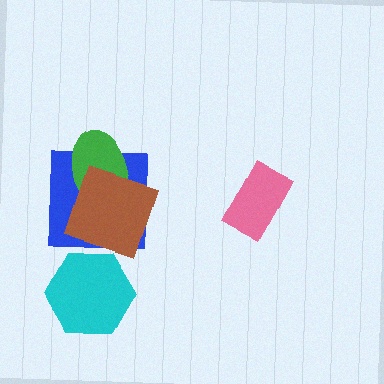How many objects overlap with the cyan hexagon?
0 objects overlap with the cyan hexagon.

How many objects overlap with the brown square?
2 objects overlap with the brown square.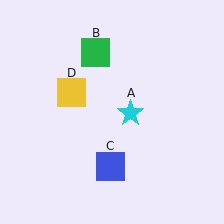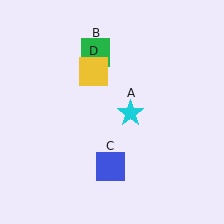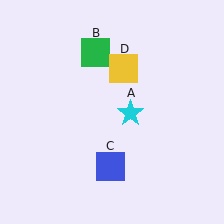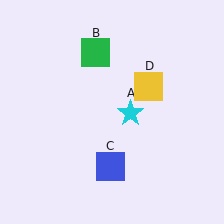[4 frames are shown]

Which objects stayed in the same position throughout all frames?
Cyan star (object A) and green square (object B) and blue square (object C) remained stationary.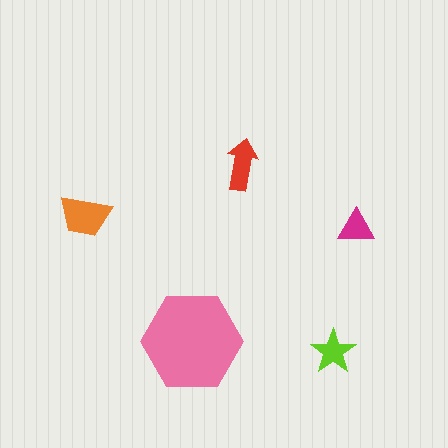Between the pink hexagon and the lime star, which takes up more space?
The pink hexagon.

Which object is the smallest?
The magenta triangle.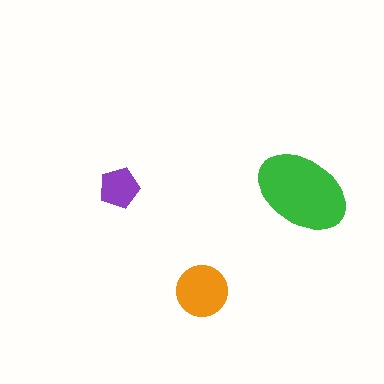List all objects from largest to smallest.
The green ellipse, the orange circle, the purple pentagon.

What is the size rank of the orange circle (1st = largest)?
2nd.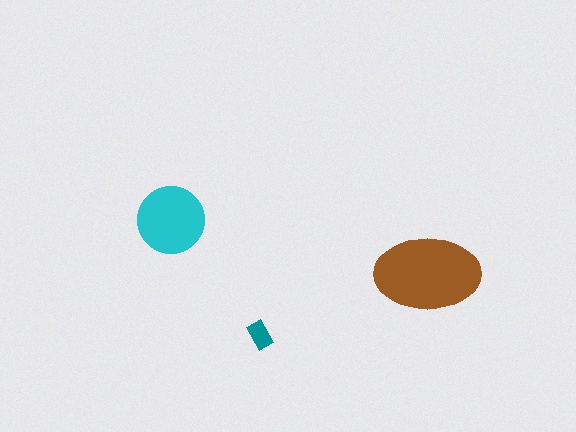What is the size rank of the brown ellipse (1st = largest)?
1st.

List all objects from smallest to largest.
The teal rectangle, the cyan circle, the brown ellipse.